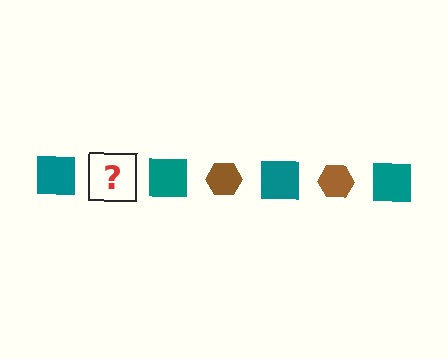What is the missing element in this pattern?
The missing element is a brown hexagon.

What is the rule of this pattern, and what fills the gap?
The rule is that the pattern alternates between teal square and brown hexagon. The gap should be filled with a brown hexagon.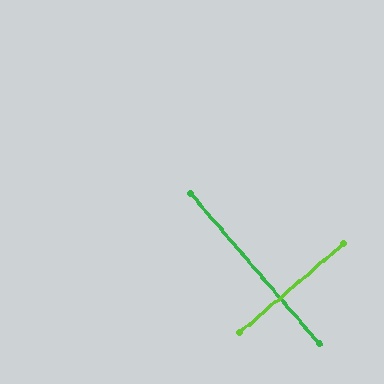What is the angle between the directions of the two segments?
Approximately 90 degrees.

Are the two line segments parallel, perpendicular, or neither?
Perpendicular — they meet at approximately 90°.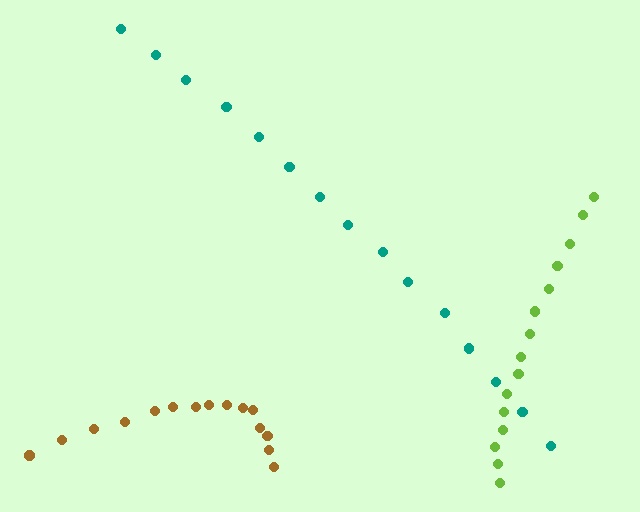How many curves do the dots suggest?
There are 3 distinct paths.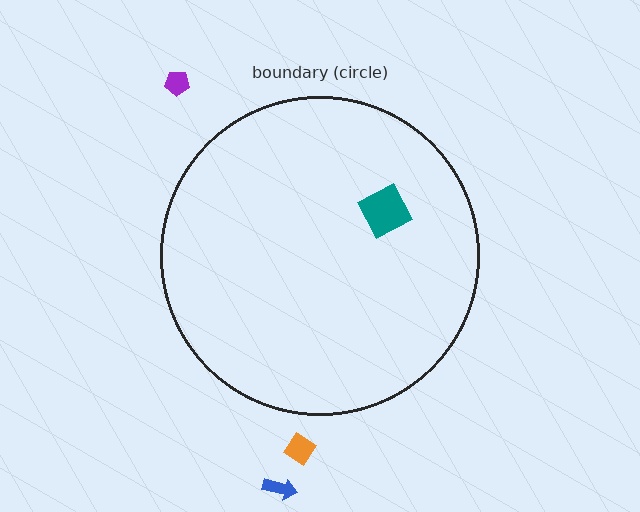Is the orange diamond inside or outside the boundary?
Outside.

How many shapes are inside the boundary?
1 inside, 3 outside.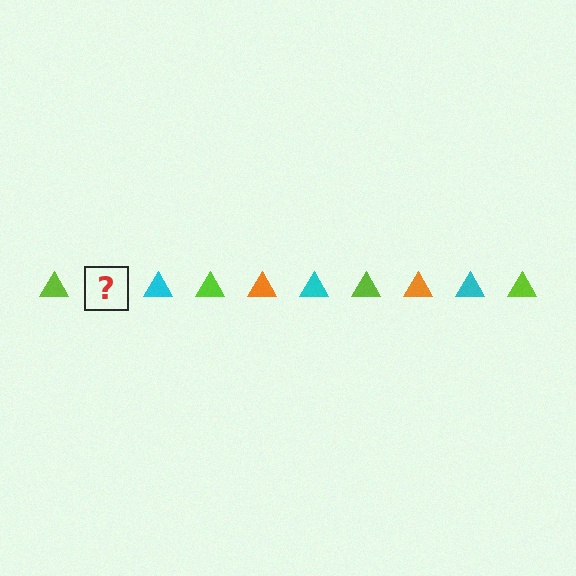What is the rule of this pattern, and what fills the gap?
The rule is that the pattern cycles through lime, orange, cyan triangles. The gap should be filled with an orange triangle.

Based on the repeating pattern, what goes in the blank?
The blank should be an orange triangle.